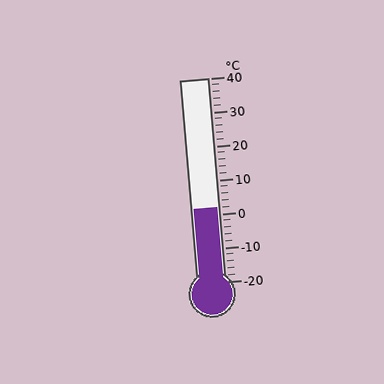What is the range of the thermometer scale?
The thermometer scale ranges from -20°C to 40°C.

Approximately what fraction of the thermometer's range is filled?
The thermometer is filled to approximately 35% of its range.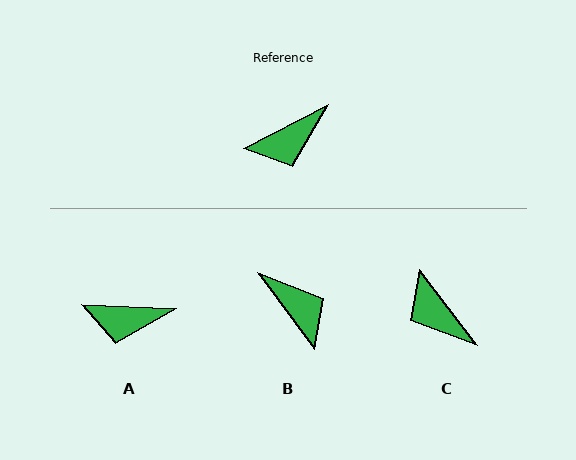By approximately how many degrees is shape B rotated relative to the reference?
Approximately 100 degrees counter-clockwise.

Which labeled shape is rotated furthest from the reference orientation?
B, about 100 degrees away.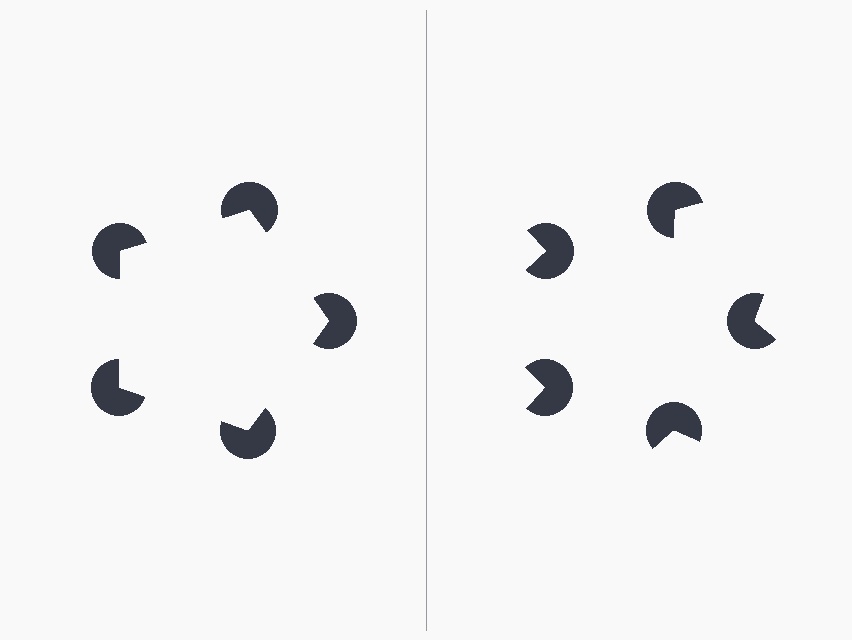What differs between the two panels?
The pac-man discs are positioned identically on both sides; only the wedge orientations differ. On the left they align to a pentagon; on the right they are misaligned.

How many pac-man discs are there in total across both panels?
10 — 5 on each side.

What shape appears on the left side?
An illusory pentagon.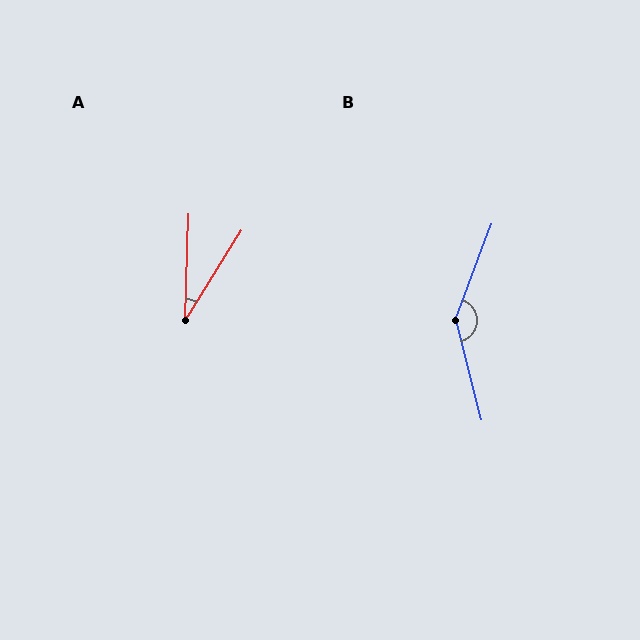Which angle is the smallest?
A, at approximately 30 degrees.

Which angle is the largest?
B, at approximately 145 degrees.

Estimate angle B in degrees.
Approximately 145 degrees.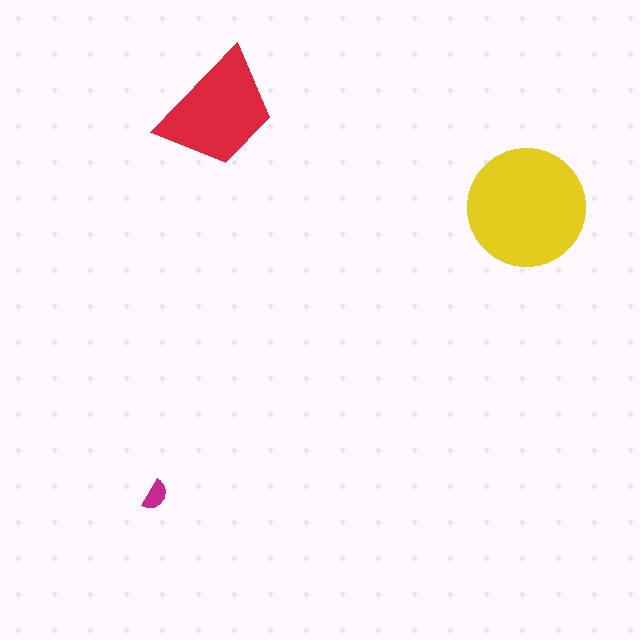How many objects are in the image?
There are 3 objects in the image.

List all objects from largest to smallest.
The yellow circle, the red trapezoid, the magenta semicircle.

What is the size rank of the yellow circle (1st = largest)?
1st.